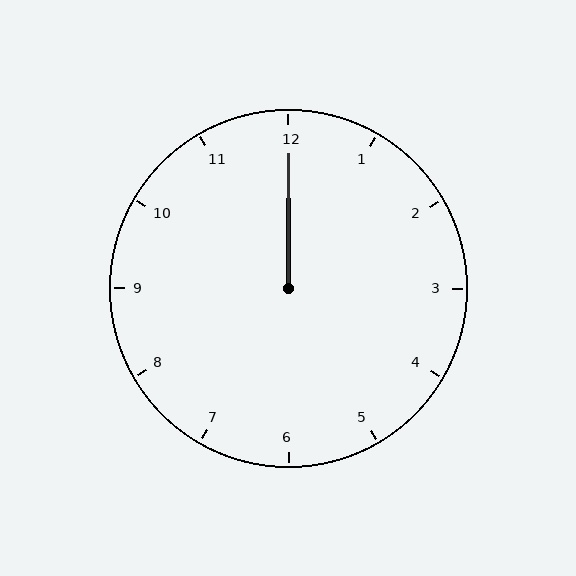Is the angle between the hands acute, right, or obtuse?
It is acute.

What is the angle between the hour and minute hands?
Approximately 0 degrees.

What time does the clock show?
12:00.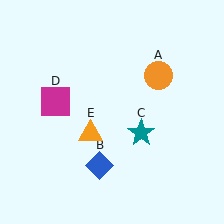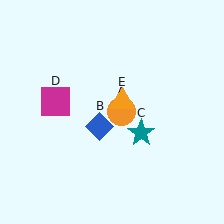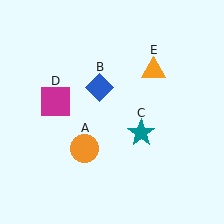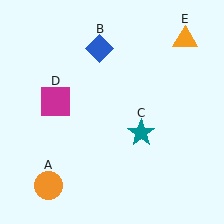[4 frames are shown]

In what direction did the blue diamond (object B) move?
The blue diamond (object B) moved up.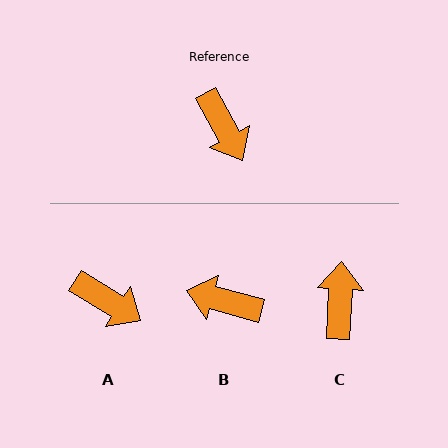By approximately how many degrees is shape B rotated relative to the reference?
Approximately 134 degrees clockwise.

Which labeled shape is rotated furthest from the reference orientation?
C, about 149 degrees away.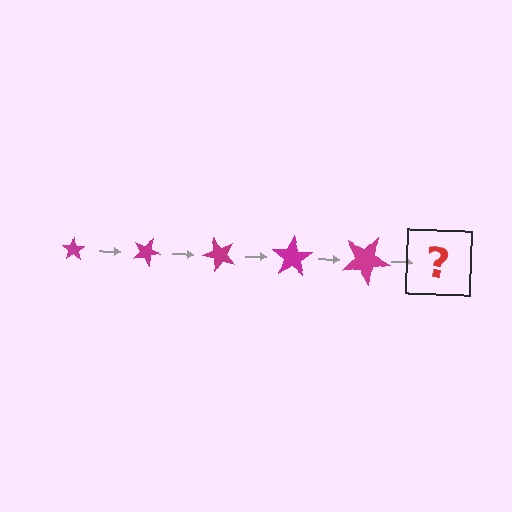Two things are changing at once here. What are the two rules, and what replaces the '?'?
The two rules are that the star grows larger each step and it rotates 25 degrees each step. The '?' should be a star, larger than the previous one and rotated 125 degrees from the start.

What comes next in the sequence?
The next element should be a star, larger than the previous one and rotated 125 degrees from the start.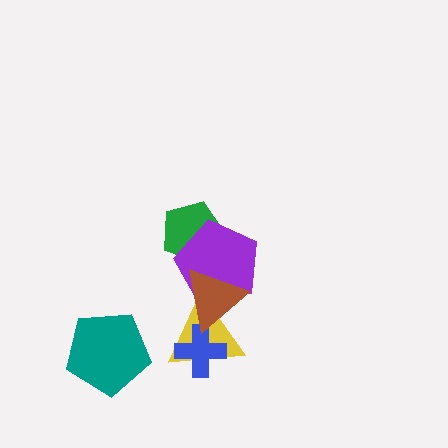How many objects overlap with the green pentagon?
1 object overlaps with the green pentagon.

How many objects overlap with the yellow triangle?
3 objects overlap with the yellow triangle.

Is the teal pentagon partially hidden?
No, no other shape covers it.